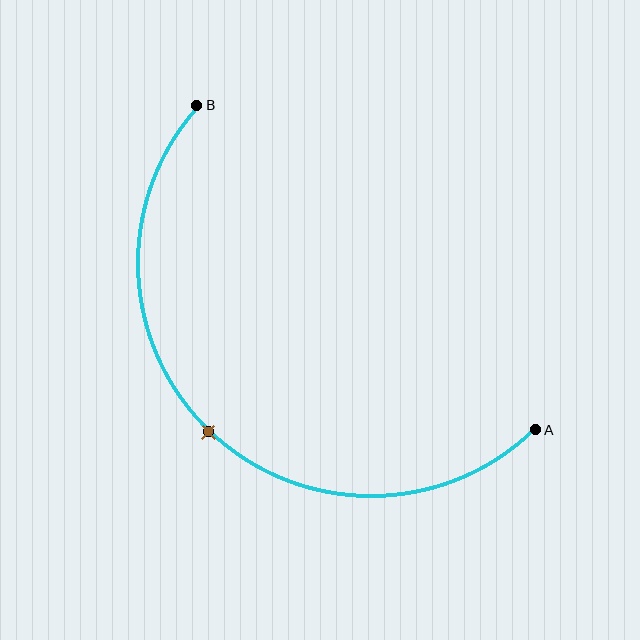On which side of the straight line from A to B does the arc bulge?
The arc bulges below and to the left of the straight line connecting A and B.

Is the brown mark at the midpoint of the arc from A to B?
Yes. The brown mark lies on the arc at equal arc-length from both A and B — it is the arc midpoint.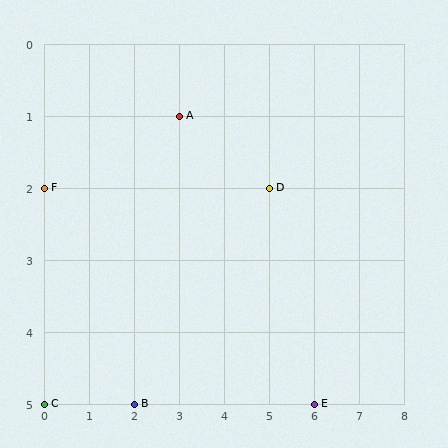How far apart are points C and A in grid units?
Points C and A are 3 columns and 4 rows apart (about 5.0 grid units diagonally).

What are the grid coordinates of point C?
Point C is at grid coordinates (0, 5).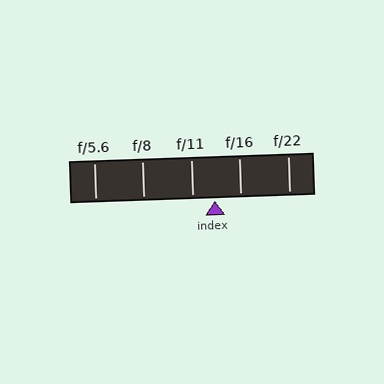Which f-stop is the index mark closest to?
The index mark is closest to f/11.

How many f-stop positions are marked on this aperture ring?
There are 5 f-stop positions marked.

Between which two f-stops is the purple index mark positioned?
The index mark is between f/11 and f/16.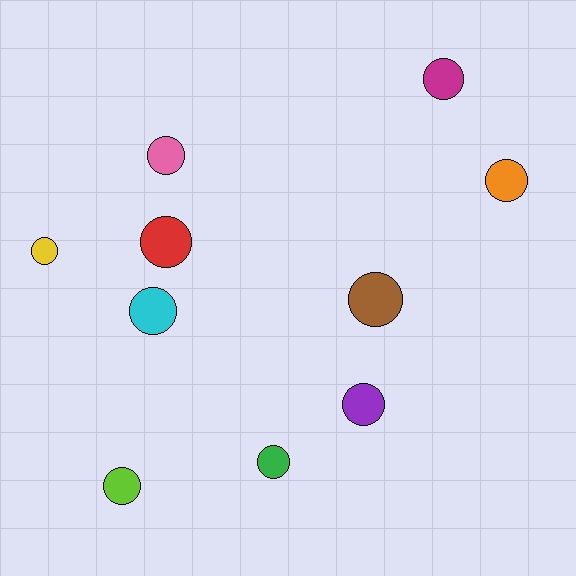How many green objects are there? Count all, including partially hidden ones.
There is 1 green object.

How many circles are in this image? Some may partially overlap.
There are 10 circles.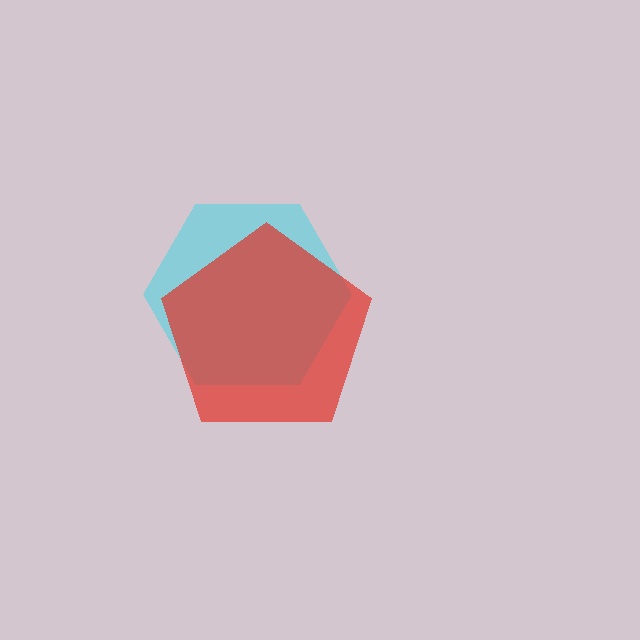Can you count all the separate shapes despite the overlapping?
Yes, there are 2 separate shapes.